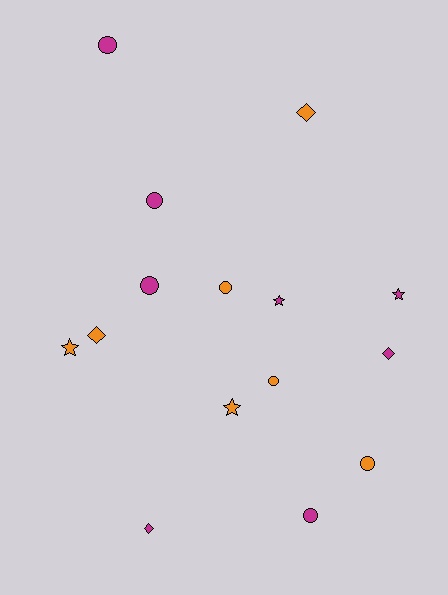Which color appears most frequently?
Magenta, with 8 objects.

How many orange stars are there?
There are 2 orange stars.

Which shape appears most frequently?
Circle, with 7 objects.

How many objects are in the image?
There are 15 objects.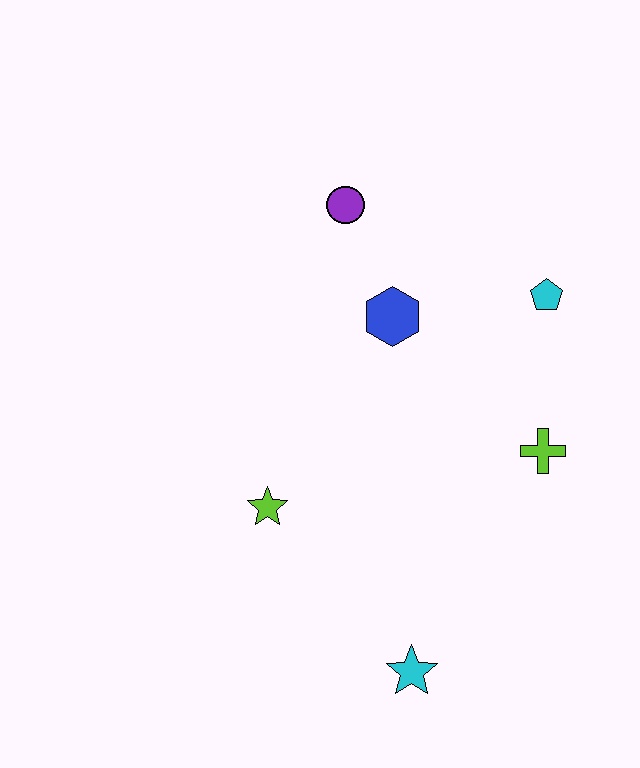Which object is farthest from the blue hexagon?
The cyan star is farthest from the blue hexagon.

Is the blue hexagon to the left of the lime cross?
Yes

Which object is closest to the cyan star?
The lime star is closest to the cyan star.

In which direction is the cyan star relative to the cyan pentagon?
The cyan star is below the cyan pentagon.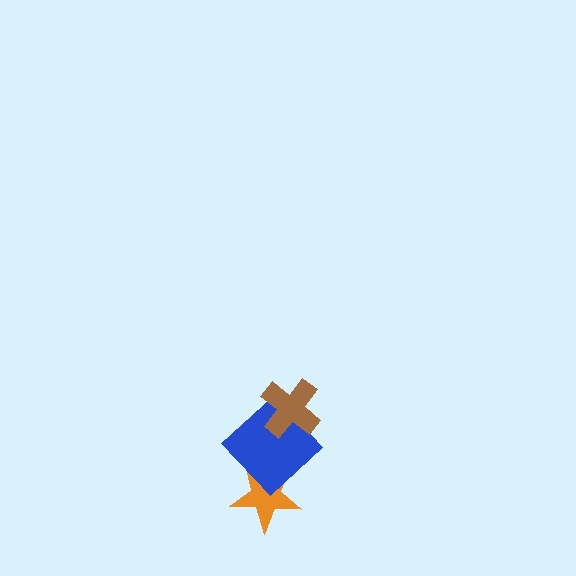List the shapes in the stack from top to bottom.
From top to bottom: the brown cross, the blue diamond, the orange star.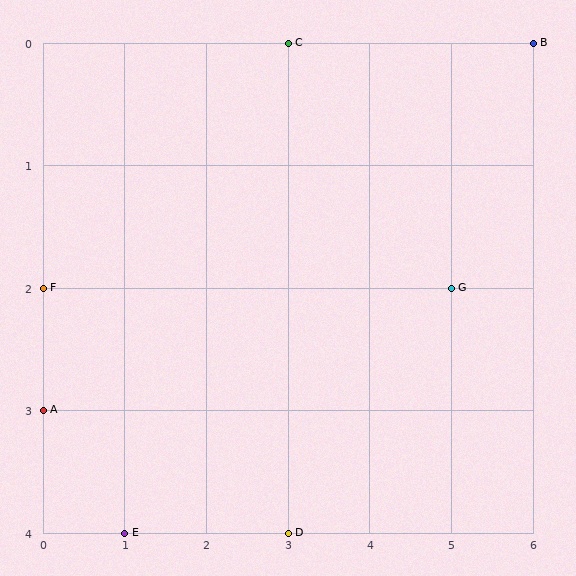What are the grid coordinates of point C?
Point C is at grid coordinates (3, 0).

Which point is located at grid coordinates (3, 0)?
Point C is at (3, 0).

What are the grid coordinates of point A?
Point A is at grid coordinates (0, 3).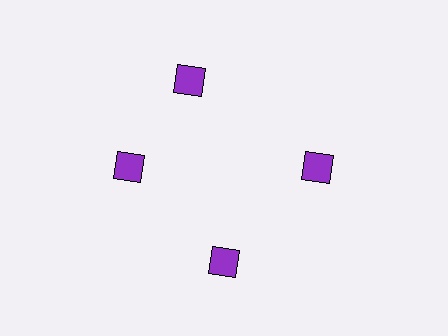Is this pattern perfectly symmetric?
No. The 4 purple squares are arranged in a ring, but one element near the 12 o'clock position is rotated out of alignment along the ring, breaking the 4-fold rotational symmetry.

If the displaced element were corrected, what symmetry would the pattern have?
It would have 4-fold rotational symmetry — the pattern would map onto itself every 90 degrees.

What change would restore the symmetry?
The symmetry would be restored by rotating it back into even spacing with its neighbors so that all 4 squares sit at equal angles and equal distance from the center.